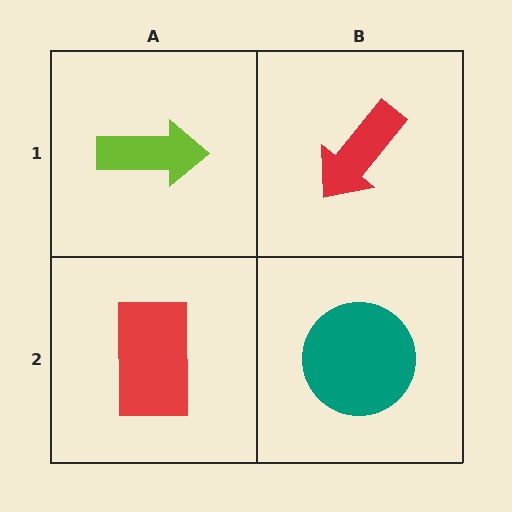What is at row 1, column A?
A lime arrow.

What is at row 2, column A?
A red rectangle.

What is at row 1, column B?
A red arrow.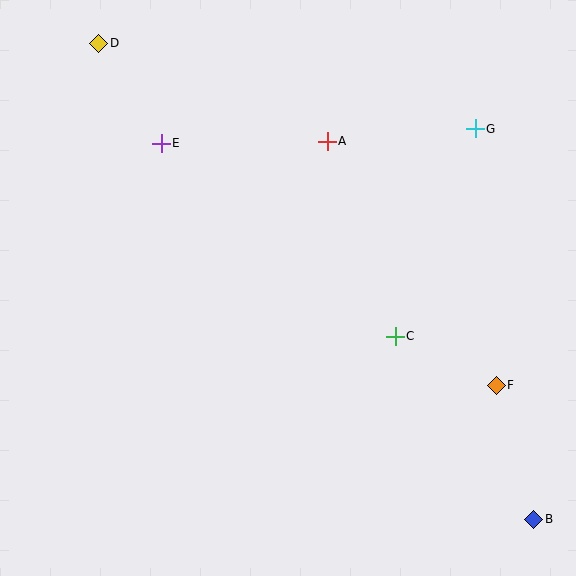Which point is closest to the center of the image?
Point C at (395, 336) is closest to the center.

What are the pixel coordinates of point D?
Point D is at (99, 43).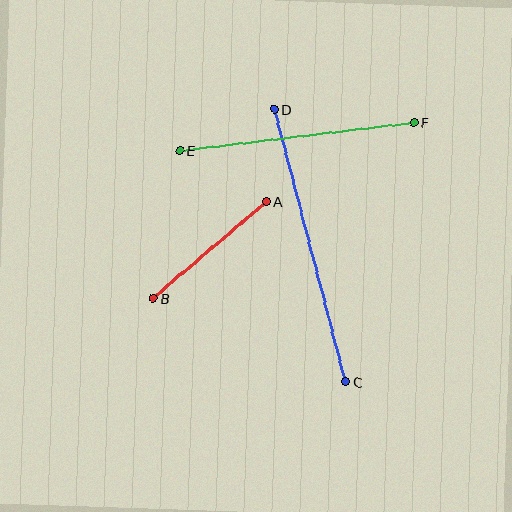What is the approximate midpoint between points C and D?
The midpoint is at approximately (310, 246) pixels.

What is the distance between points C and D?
The distance is approximately 281 pixels.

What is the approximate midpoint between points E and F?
The midpoint is at approximately (297, 137) pixels.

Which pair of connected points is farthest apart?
Points C and D are farthest apart.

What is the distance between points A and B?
The distance is approximately 149 pixels.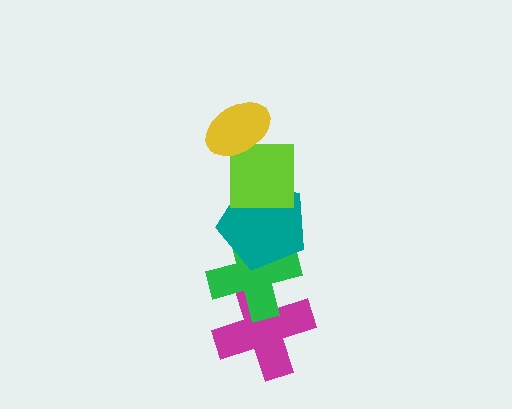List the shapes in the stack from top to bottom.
From top to bottom: the yellow ellipse, the lime square, the teal pentagon, the green cross, the magenta cross.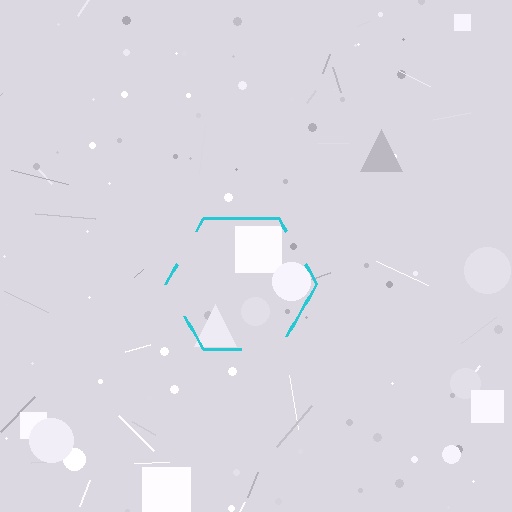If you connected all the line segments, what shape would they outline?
They would outline a hexagon.